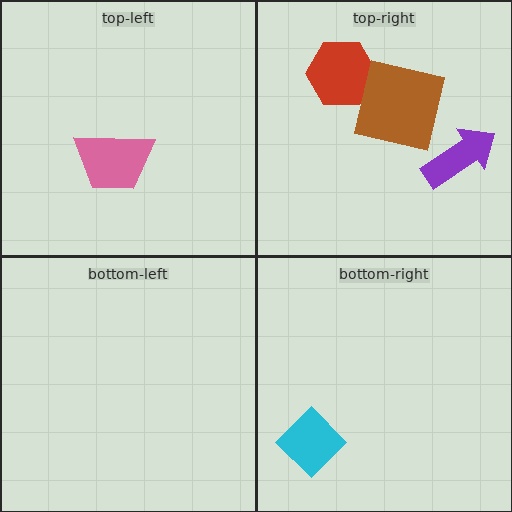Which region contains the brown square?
The top-right region.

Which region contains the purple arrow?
The top-right region.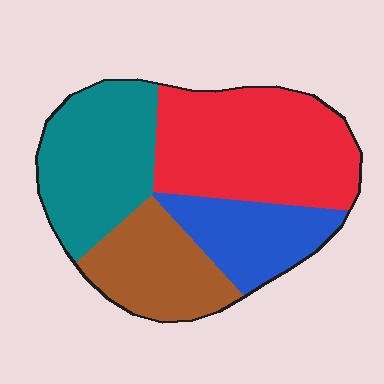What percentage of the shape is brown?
Brown covers 20% of the shape.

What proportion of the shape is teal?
Teal covers roughly 25% of the shape.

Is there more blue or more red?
Red.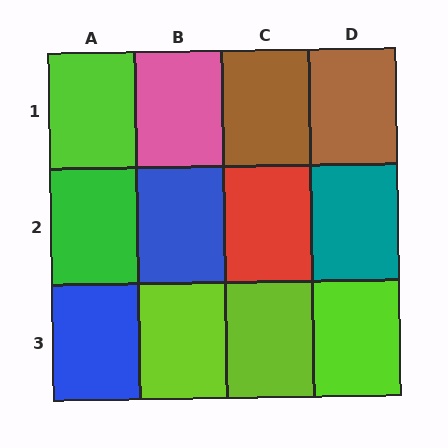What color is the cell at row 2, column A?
Green.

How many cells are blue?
2 cells are blue.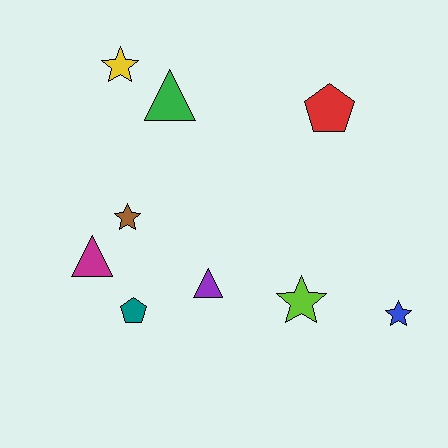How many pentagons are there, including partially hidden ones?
There are 2 pentagons.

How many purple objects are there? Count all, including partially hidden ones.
There is 1 purple object.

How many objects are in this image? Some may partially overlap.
There are 9 objects.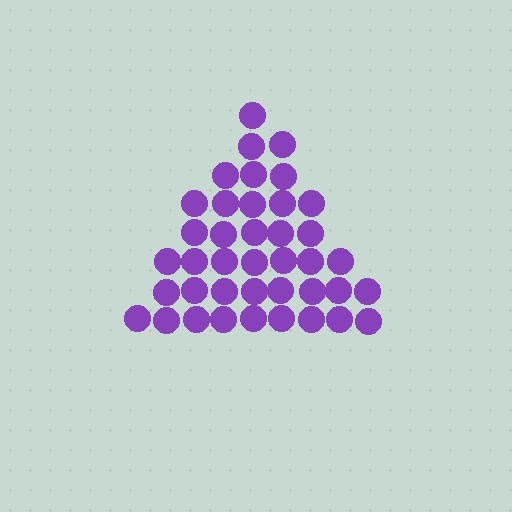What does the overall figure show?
The overall figure shows a triangle.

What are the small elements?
The small elements are circles.